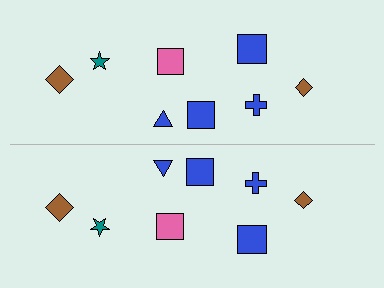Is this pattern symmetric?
Yes, this pattern has bilateral (reflection) symmetry.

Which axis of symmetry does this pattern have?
The pattern has a horizontal axis of symmetry running through the center of the image.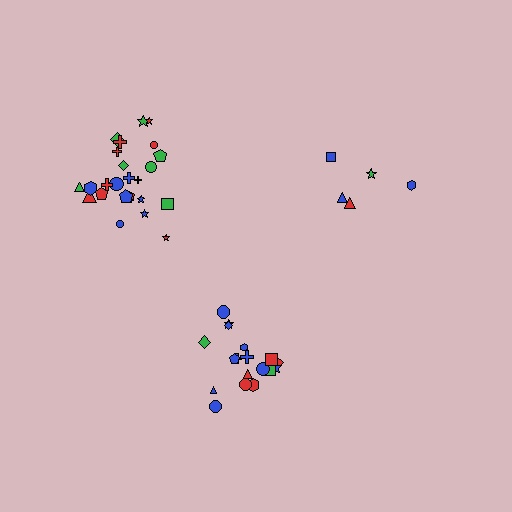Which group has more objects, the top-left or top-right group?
The top-left group.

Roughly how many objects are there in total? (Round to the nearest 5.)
Roughly 50 objects in total.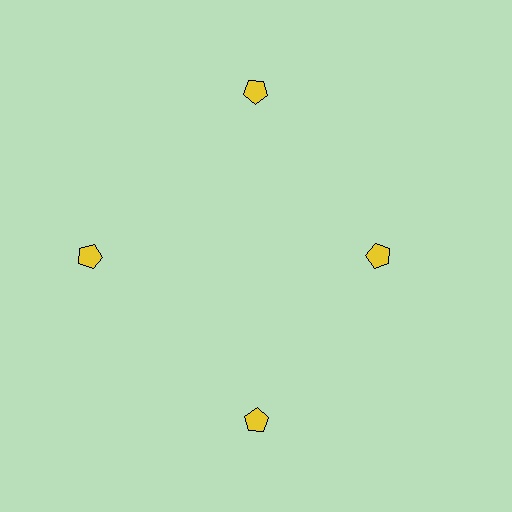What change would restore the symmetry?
The symmetry would be restored by moving it outward, back onto the ring so that all 4 pentagons sit at equal angles and equal distance from the center.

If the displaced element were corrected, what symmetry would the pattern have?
It would have 4-fold rotational symmetry — the pattern would map onto itself every 90 degrees.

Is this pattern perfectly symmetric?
No. The 4 yellow pentagons are arranged in a ring, but one element near the 3 o'clock position is pulled inward toward the center, breaking the 4-fold rotational symmetry.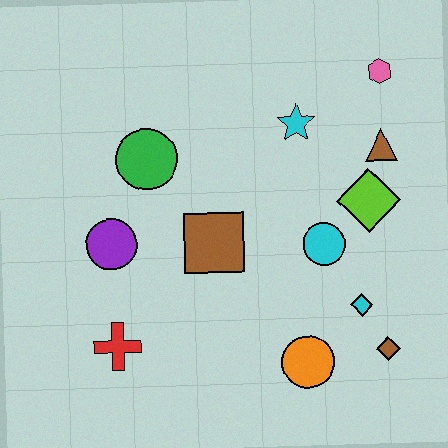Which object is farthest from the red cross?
The pink hexagon is farthest from the red cross.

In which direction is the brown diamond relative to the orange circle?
The brown diamond is to the right of the orange circle.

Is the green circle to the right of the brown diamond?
No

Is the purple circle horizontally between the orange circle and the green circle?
No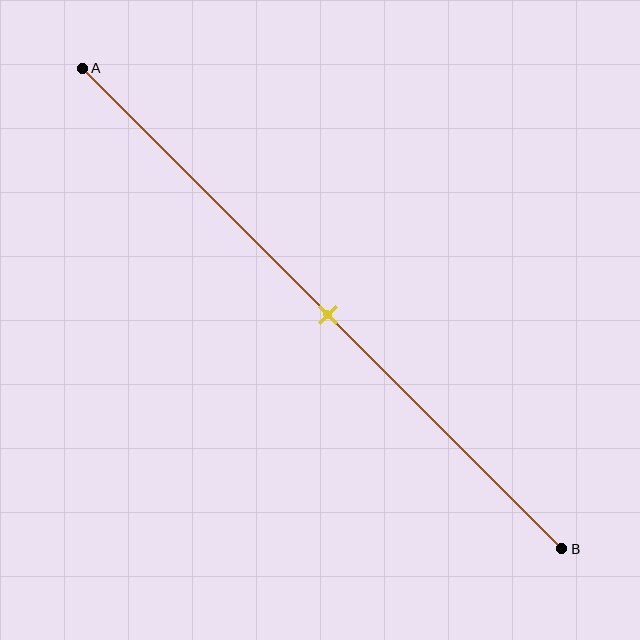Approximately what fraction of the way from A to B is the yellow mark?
The yellow mark is approximately 50% of the way from A to B.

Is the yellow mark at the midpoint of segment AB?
Yes, the mark is approximately at the midpoint.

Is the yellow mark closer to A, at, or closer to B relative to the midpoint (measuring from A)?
The yellow mark is approximately at the midpoint of segment AB.